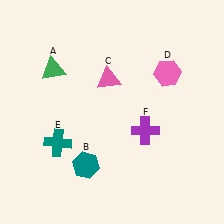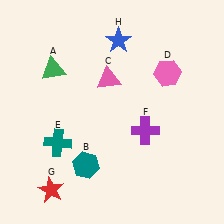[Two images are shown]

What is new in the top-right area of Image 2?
A blue star (H) was added in the top-right area of Image 2.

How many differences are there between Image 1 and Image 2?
There are 2 differences between the two images.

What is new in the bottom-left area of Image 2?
A red star (G) was added in the bottom-left area of Image 2.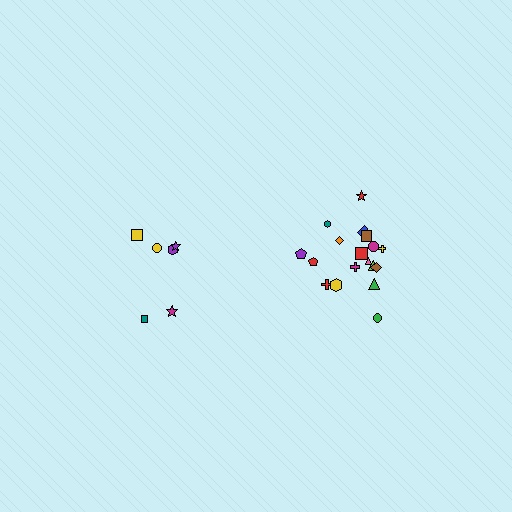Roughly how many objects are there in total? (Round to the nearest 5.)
Roughly 25 objects in total.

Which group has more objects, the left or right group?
The right group.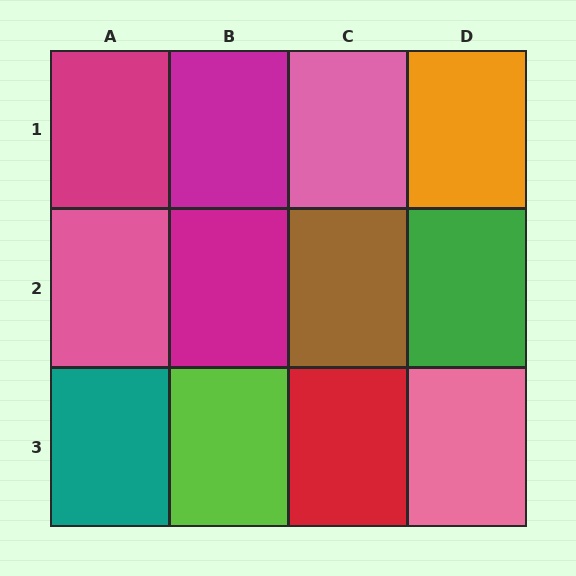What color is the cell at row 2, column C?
Brown.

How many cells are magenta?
3 cells are magenta.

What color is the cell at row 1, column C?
Pink.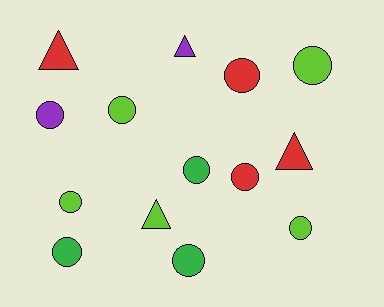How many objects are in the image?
There are 14 objects.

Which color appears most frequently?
Lime, with 5 objects.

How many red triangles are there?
There are 2 red triangles.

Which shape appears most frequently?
Circle, with 10 objects.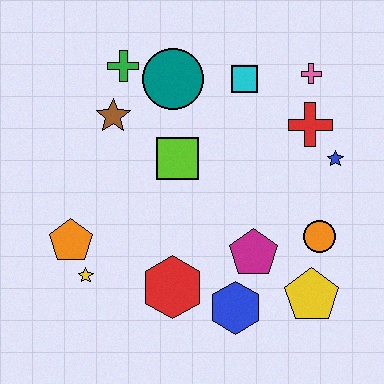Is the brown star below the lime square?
No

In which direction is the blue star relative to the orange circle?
The blue star is above the orange circle.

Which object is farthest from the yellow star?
The pink cross is farthest from the yellow star.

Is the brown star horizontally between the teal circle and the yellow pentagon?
No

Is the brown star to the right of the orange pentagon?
Yes